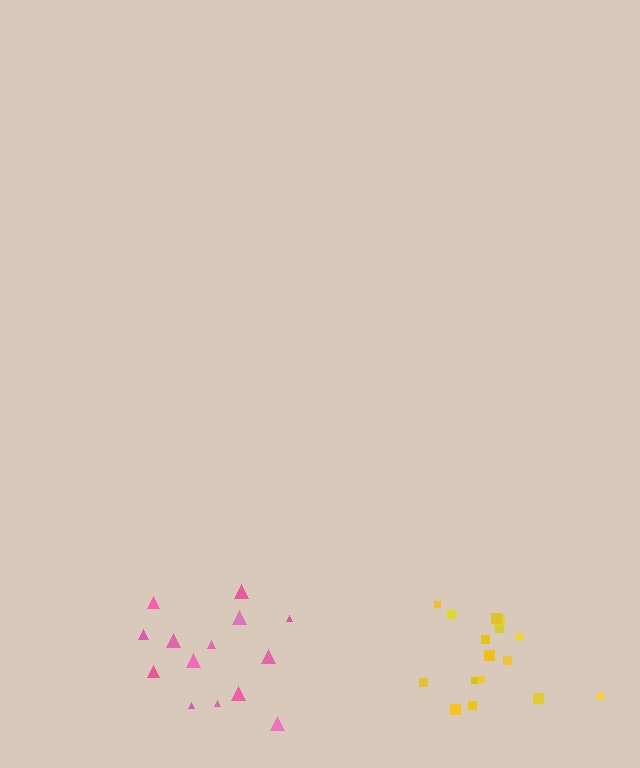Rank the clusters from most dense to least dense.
yellow, pink.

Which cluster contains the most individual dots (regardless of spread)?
Yellow (16).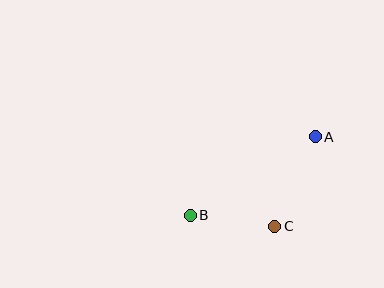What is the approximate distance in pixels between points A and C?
The distance between A and C is approximately 98 pixels.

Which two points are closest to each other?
Points B and C are closest to each other.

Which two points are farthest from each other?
Points A and B are farthest from each other.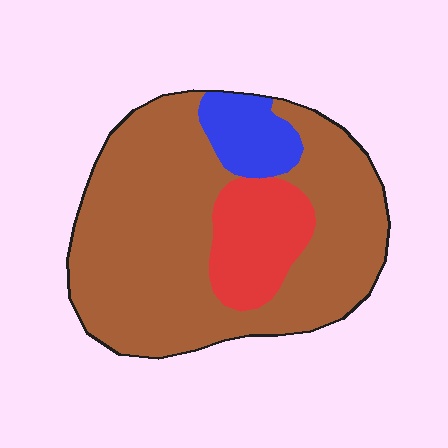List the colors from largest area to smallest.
From largest to smallest: brown, red, blue.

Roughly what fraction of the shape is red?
Red takes up about one sixth (1/6) of the shape.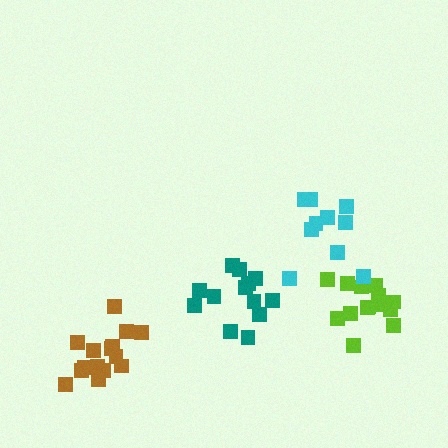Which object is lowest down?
The brown cluster is bottommost.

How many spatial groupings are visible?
There are 4 spatial groupings.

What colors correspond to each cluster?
The clusters are colored: lime, brown, teal, cyan.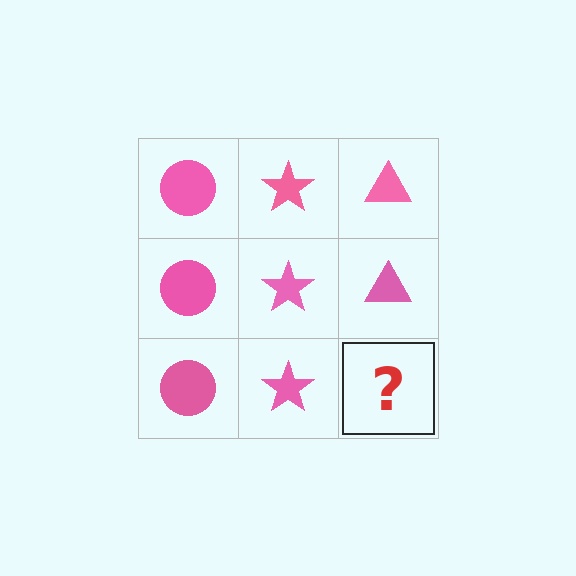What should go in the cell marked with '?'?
The missing cell should contain a pink triangle.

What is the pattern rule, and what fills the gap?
The rule is that each column has a consistent shape. The gap should be filled with a pink triangle.